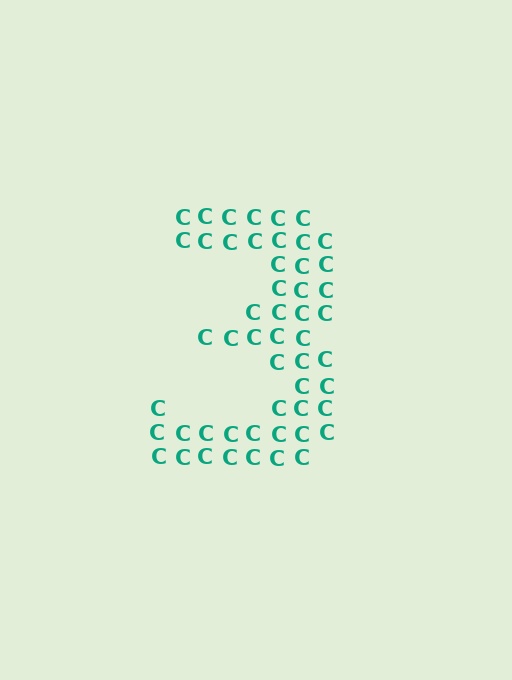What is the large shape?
The large shape is the digit 3.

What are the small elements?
The small elements are letter C's.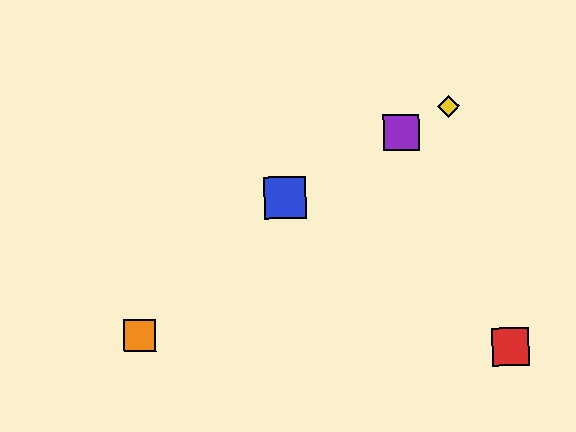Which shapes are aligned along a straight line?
The blue square, the green hexagon, the yellow diamond, the purple square are aligned along a straight line.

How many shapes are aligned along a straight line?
4 shapes (the blue square, the green hexagon, the yellow diamond, the purple square) are aligned along a straight line.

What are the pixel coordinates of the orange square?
The orange square is at (139, 335).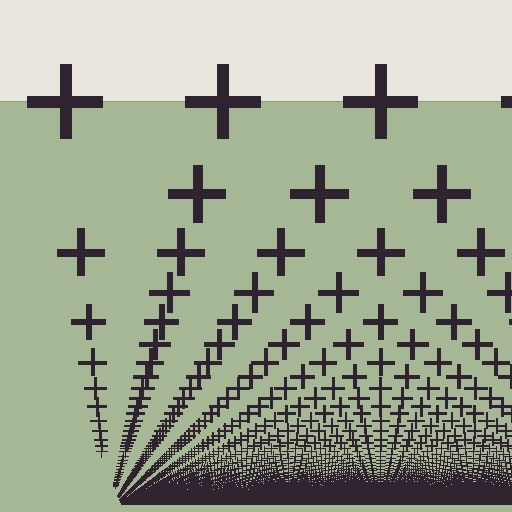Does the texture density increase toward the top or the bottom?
Density increases toward the bottom.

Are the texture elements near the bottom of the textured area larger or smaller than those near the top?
Smaller. The gradient is inverted — elements near the bottom are smaller and denser.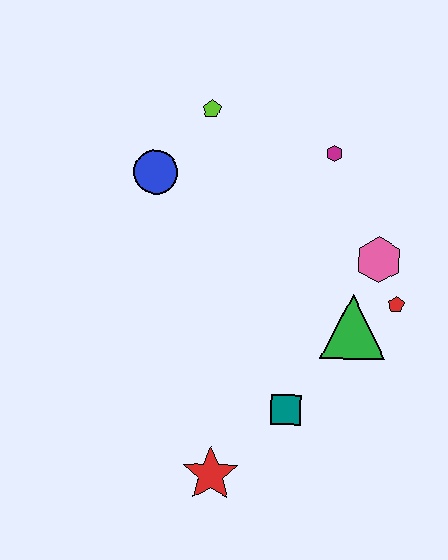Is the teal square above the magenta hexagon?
No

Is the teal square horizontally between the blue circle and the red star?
No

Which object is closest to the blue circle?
The lime pentagon is closest to the blue circle.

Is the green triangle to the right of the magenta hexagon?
Yes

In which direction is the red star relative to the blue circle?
The red star is below the blue circle.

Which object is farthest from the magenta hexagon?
The red star is farthest from the magenta hexagon.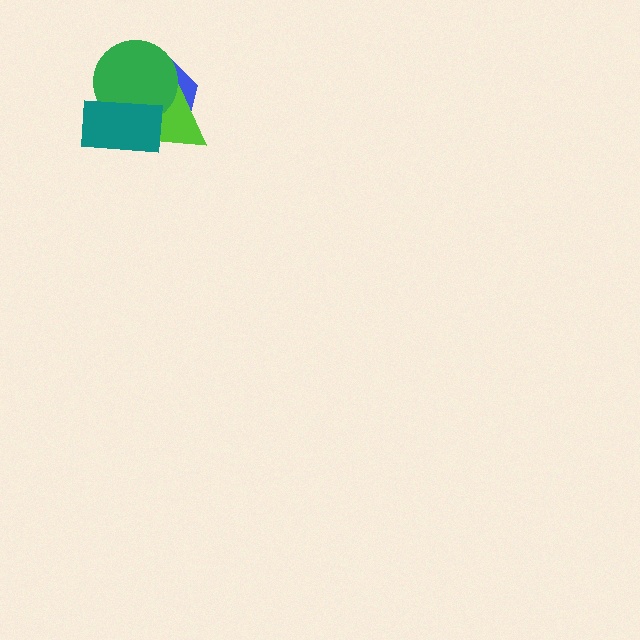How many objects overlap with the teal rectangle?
3 objects overlap with the teal rectangle.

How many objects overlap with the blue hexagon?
3 objects overlap with the blue hexagon.